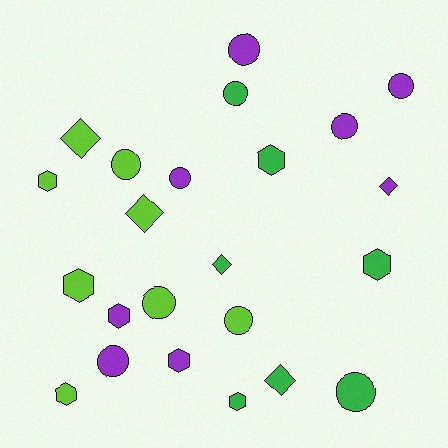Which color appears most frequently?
Lime, with 8 objects.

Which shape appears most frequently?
Circle, with 10 objects.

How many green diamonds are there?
There are 2 green diamonds.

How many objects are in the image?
There are 23 objects.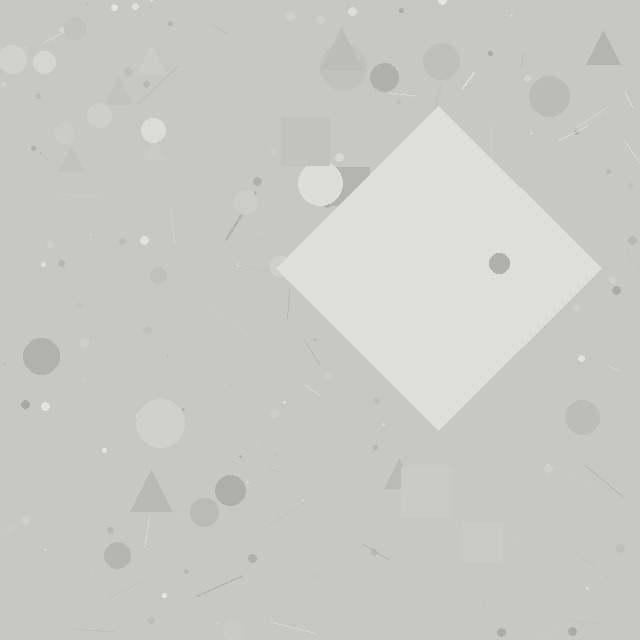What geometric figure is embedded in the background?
A diamond is embedded in the background.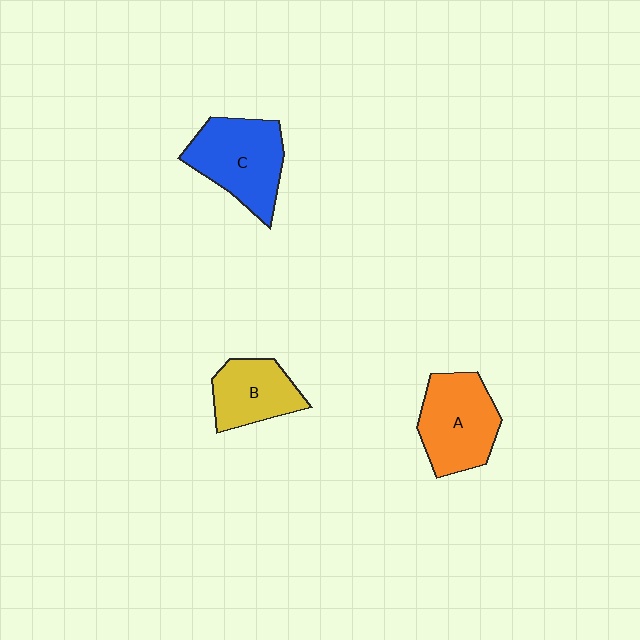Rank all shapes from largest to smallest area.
From largest to smallest: C (blue), A (orange), B (yellow).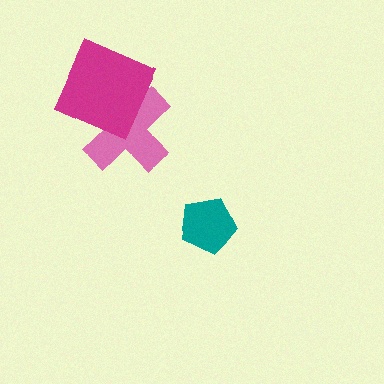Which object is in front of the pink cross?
The magenta square is in front of the pink cross.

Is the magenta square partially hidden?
No, no other shape covers it.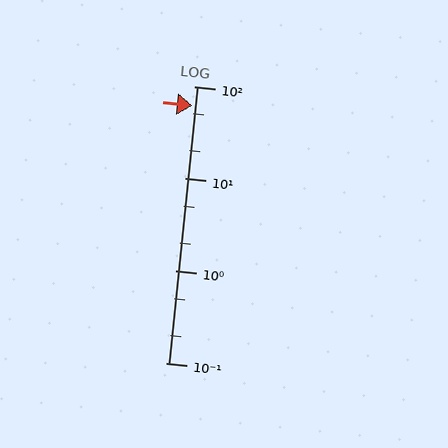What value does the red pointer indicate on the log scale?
The pointer indicates approximately 61.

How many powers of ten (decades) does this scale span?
The scale spans 3 decades, from 0.1 to 100.